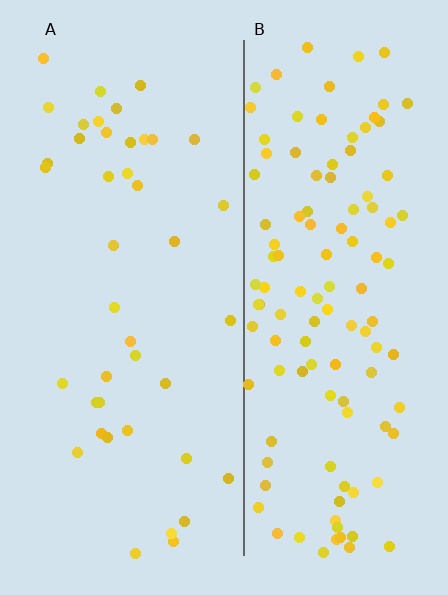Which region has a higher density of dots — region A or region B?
B (the right).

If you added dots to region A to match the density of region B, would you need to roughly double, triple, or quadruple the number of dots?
Approximately triple.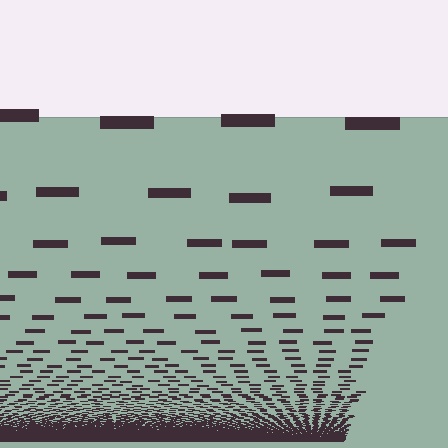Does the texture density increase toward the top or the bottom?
Density increases toward the bottom.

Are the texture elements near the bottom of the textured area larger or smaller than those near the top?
Smaller. The gradient is inverted — elements near the bottom are smaller and denser.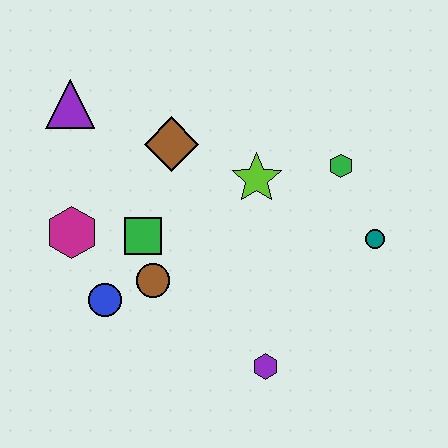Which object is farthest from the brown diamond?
The purple hexagon is farthest from the brown diamond.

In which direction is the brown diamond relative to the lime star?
The brown diamond is to the left of the lime star.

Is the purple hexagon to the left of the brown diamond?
No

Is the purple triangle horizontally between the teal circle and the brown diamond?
No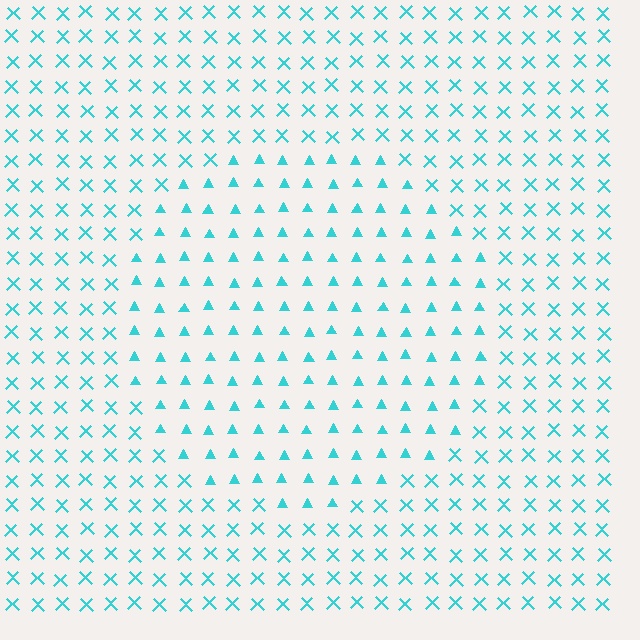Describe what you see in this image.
The image is filled with small cyan elements arranged in a uniform grid. A circle-shaped region contains triangles, while the surrounding area contains X marks. The boundary is defined purely by the change in element shape.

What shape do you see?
I see a circle.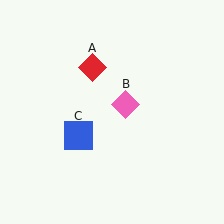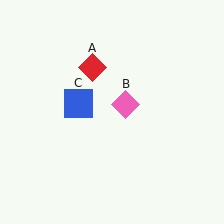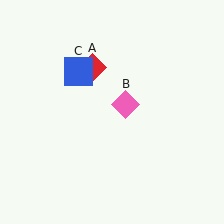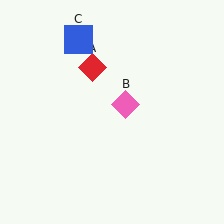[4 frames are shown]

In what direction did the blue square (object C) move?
The blue square (object C) moved up.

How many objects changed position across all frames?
1 object changed position: blue square (object C).